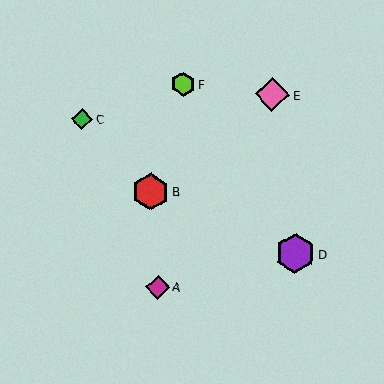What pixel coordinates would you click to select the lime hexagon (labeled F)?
Click at (183, 84) to select the lime hexagon F.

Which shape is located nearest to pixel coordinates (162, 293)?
The magenta diamond (labeled A) at (158, 287) is nearest to that location.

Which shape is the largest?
The purple hexagon (labeled D) is the largest.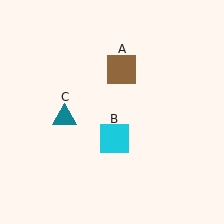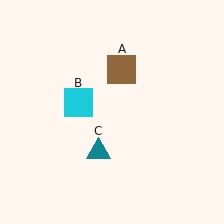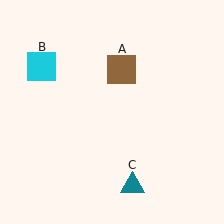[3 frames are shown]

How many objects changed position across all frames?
2 objects changed position: cyan square (object B), teal triangle (object C).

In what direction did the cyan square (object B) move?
The cyan square (object B) moved up and to the left.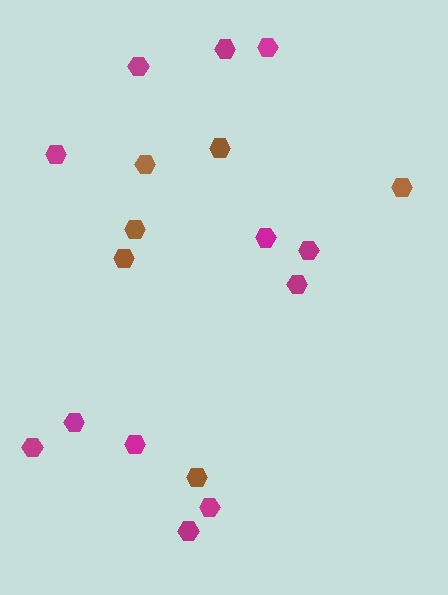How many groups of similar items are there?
There are 2 groups: one group of brown hexagons (6) and one group of magenta hexagons (12).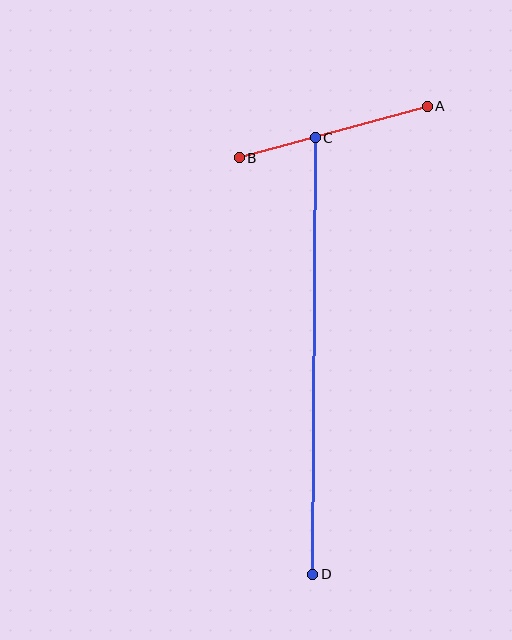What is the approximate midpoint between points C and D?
The midpoint is at approximately (314, 356) pixels.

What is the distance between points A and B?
The distance is approximately 195 pixels.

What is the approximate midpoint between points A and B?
The midpoint is at approximately (333, 132) pixels.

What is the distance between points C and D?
The distance is approximately 437 pixels.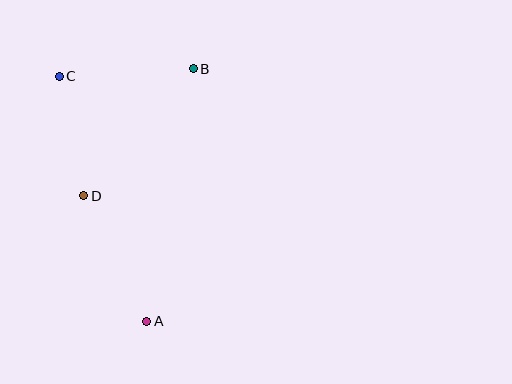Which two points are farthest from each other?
Points A and C are farthest from each other.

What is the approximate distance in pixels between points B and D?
The distance between B and D is approximately 167 pixels.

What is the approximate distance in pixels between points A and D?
The distance between A and D is approximately 140 pixels.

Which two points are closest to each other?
Points C and D are closest to each other.